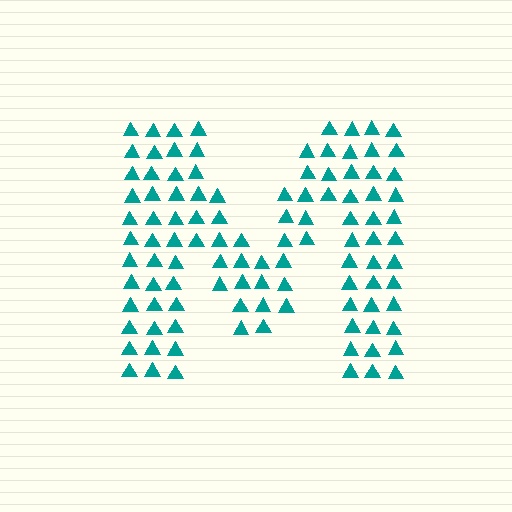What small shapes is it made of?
It is made of small triangles.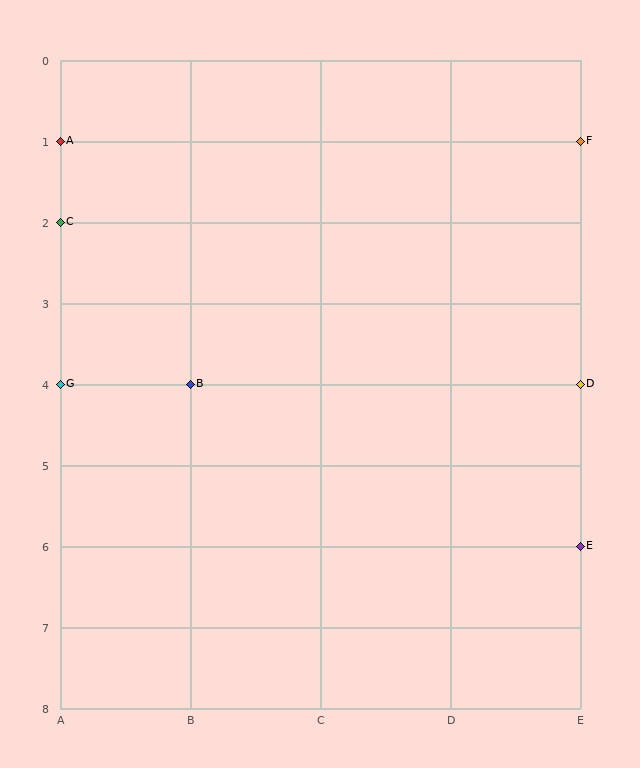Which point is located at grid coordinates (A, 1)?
Point A is at (A, 1).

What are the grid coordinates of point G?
Point G is at grid coordinates (A, 4).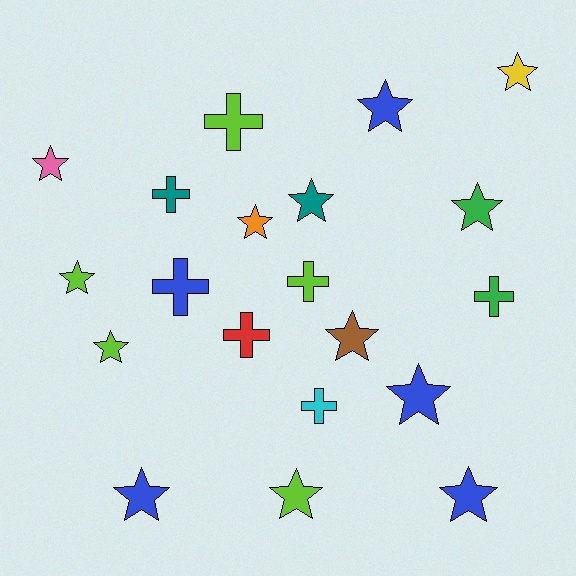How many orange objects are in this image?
There is 1 orange object.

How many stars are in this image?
There are 13 stars.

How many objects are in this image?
There are 20 objects.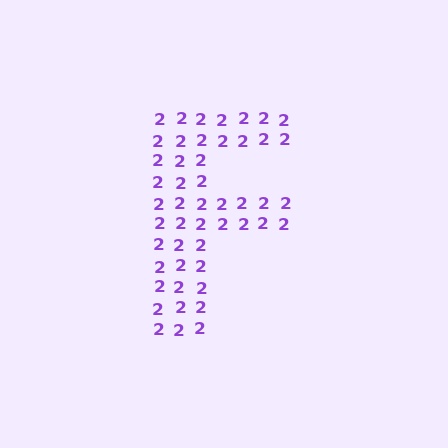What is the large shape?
The large shape is the letter F.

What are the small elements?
The small elements are digit 2's.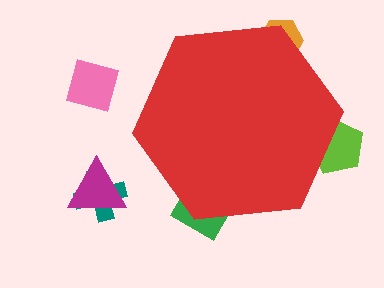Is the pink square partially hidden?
No, the pink square is fully visible.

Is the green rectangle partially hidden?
Yes, the green rectangle is partially hidden behind the red hexagon.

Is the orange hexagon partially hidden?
Yes, the orange hexagon is partially hidden behind the red hexagon.